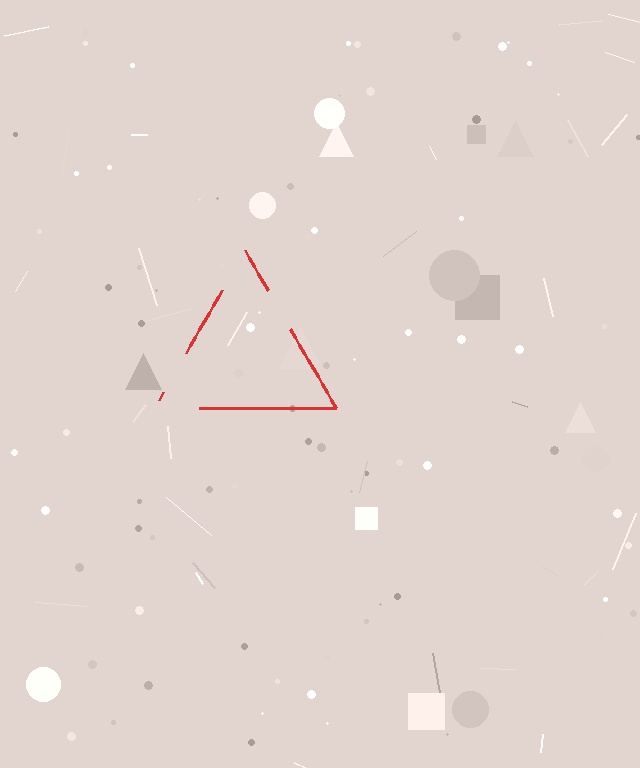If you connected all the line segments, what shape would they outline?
They would outline a triangle.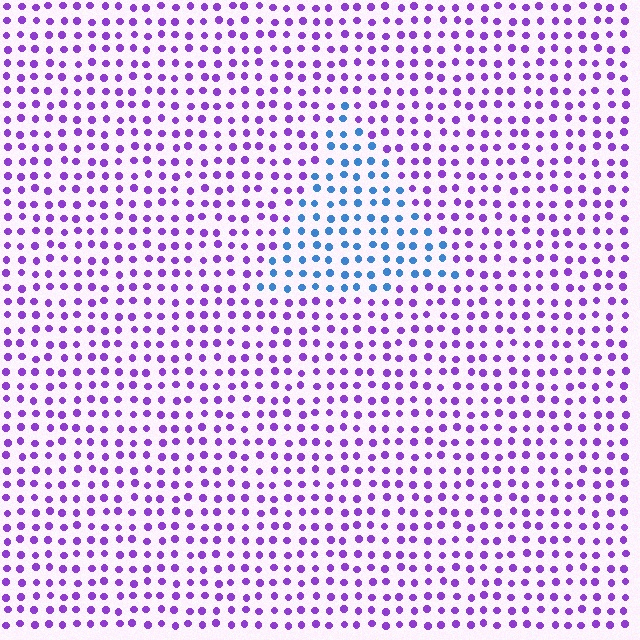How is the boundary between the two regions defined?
The boundary is defined purely by a slight shift in hue (about 64 degrees). Spacing, size, and orientation are identical on both sides.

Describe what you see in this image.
The image is filled with small purple elements in a uniform arrangement. A triangle-shaped region is visible where the elements are tinted to a slightly different hue, forming a subtle color boundary.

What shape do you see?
I see a triangle.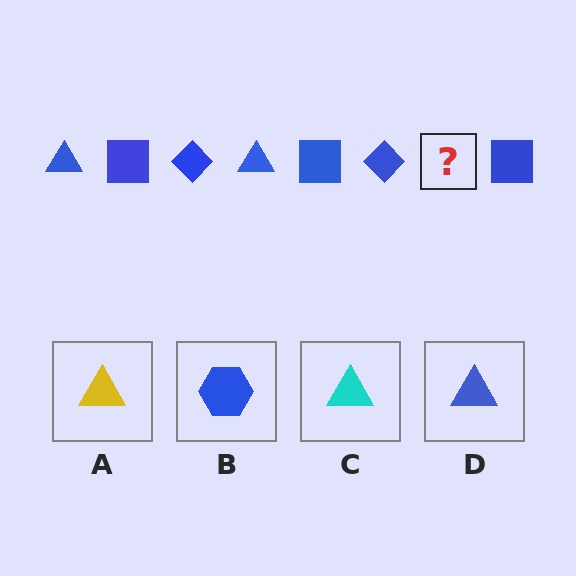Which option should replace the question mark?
Option D.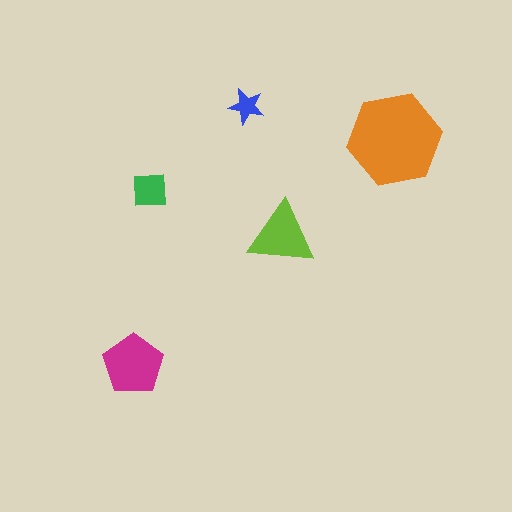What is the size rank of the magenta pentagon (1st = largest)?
2nd.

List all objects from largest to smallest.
The orange hexagon, the magenta pentagon, the lime triangle, the green square, the blue star.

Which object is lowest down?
The magenta pentagon is bottommost.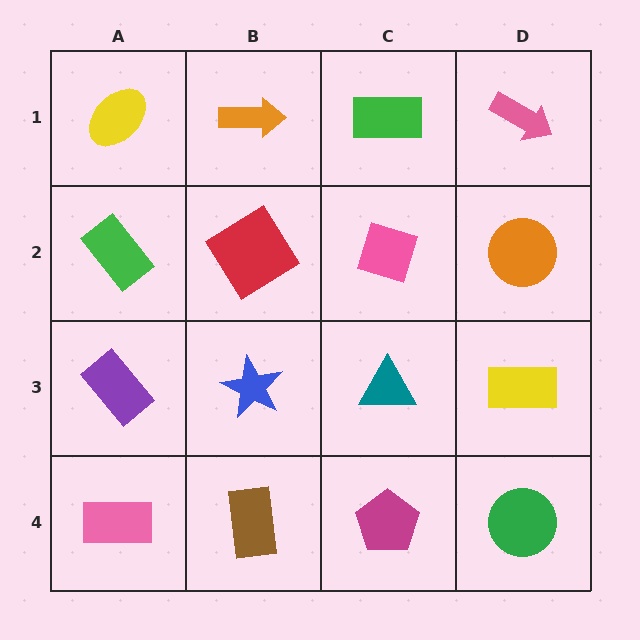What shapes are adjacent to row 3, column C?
A pink diamond (row 2, column C), a magenta pentagon (row 4, column C), a blue star (row 3, column B), a yellow rectangle (row 3, column D).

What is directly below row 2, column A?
A purple rectangle.